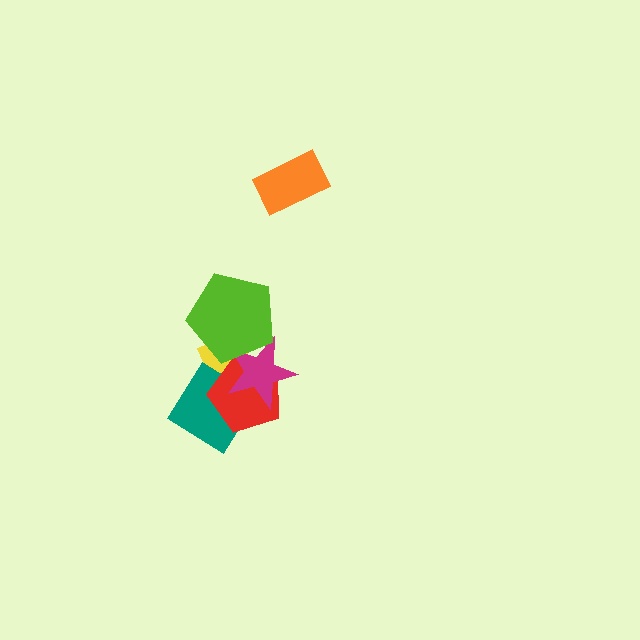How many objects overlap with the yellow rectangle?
4 objects overlap with the yellow rectangle.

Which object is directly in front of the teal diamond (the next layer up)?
The red pentagon is directly in front of the teal diamond.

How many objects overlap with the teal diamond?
3 objects overlap with the teal diamond.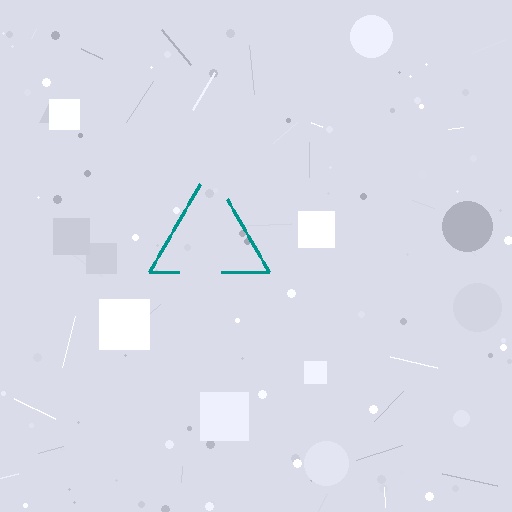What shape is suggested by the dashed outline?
The dashed outline suggests a triangle.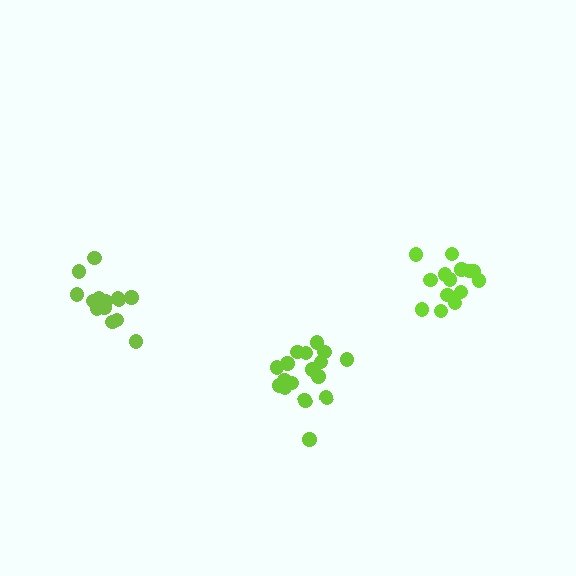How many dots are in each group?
Group 1: 17 dots, Group 2: 14 dots, Group 3: 14 dots (45 total).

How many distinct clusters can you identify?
There are 3 distinct clusters.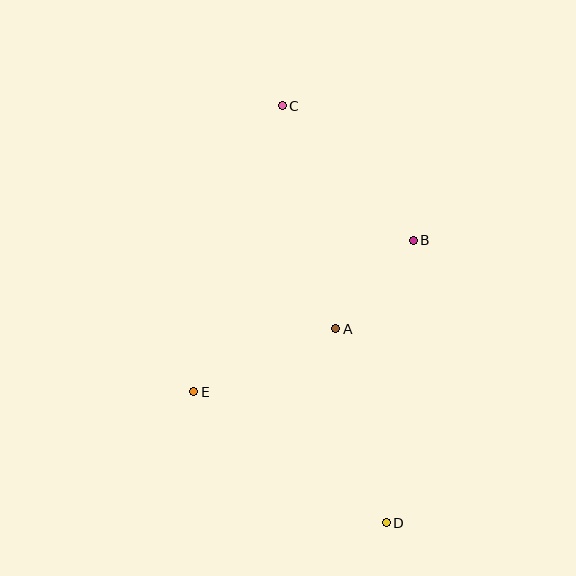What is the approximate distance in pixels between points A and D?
The distance between A and D is approximately 201 pixels.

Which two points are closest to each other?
Points A and B are closest to each other.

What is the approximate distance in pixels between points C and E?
The distance between C and E is approximately 299 pixels.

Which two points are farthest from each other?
Points C and D are farthest from each other.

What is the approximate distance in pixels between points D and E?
The distance between D and E is approximately 233 pixels.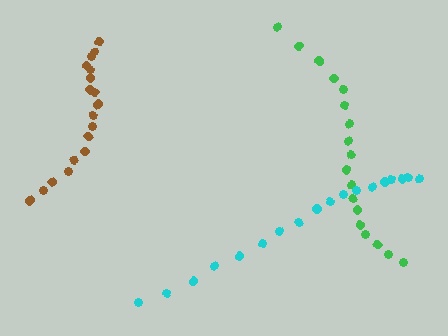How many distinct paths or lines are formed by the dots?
There are 3 distinct paths.